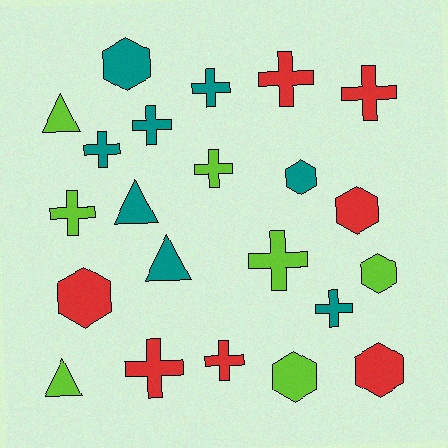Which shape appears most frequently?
Cross, with 11 objects.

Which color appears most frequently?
Teal, with 8 objects.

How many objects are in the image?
There are 22 objects.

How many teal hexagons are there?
There are 2 teal hexagons.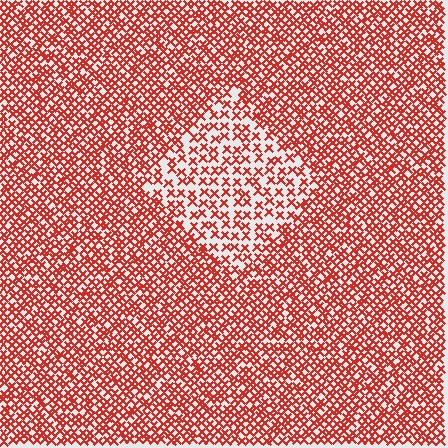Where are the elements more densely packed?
The elements are more densely packed outside the diamond boundary.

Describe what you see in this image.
The image contains small red elements arranged at two different densities. A diamond-shaped region is visible where the elements are less densely packed than the surrounding area.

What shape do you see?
I see a diamond.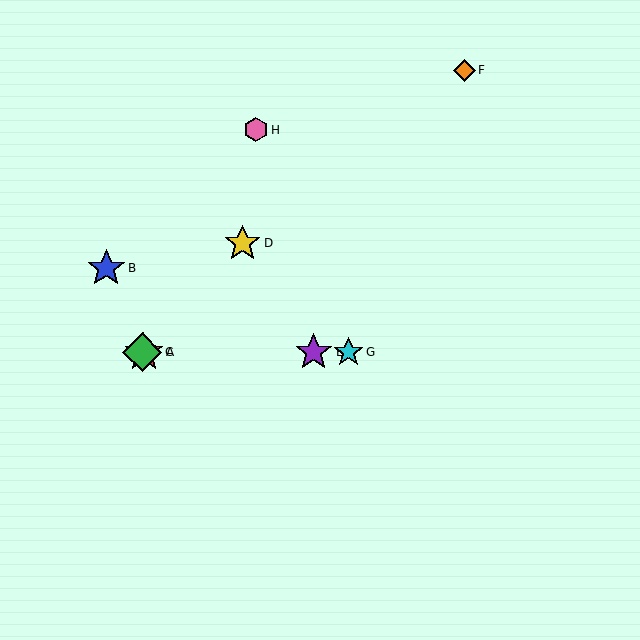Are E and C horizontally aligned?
Yes, both are at y≈352.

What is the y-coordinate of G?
Object G is at y≈352.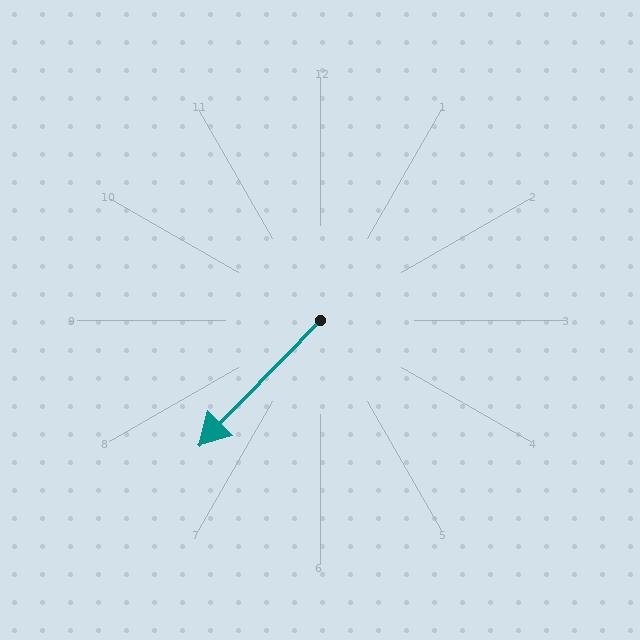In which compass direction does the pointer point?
Southwest.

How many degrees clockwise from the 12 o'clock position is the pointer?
Approximately 224 degrees.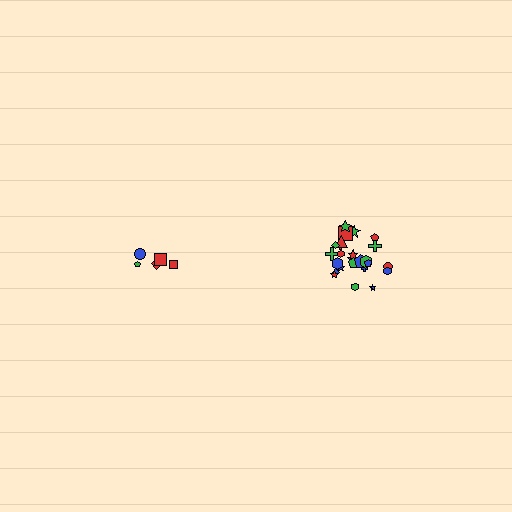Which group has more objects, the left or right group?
The right group.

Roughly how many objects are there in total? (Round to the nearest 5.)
Roughly 30 objects in total.